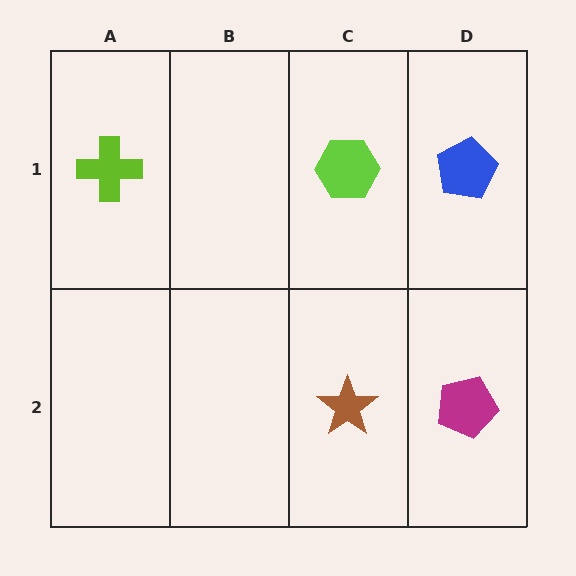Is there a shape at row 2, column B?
No, that cell is empty.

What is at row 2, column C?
A brown star.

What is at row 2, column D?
A magenta pentagon.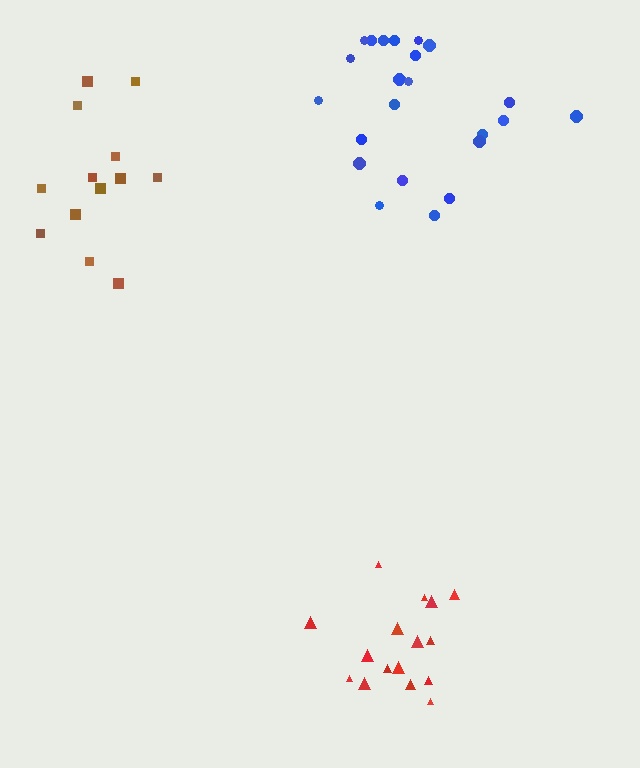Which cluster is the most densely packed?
Red.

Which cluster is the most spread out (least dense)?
Brown.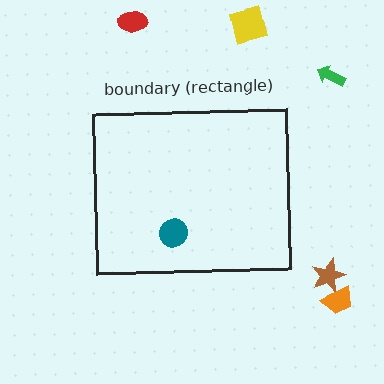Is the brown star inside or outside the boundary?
Outside.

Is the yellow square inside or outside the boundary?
Outside.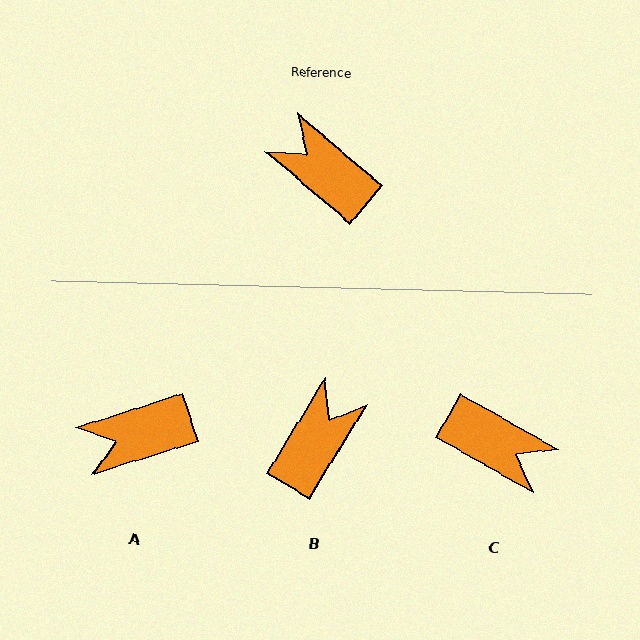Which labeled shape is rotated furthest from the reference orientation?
C, about 169 degrees away.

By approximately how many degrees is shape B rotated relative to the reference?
Approximately 81 degrees clockwise.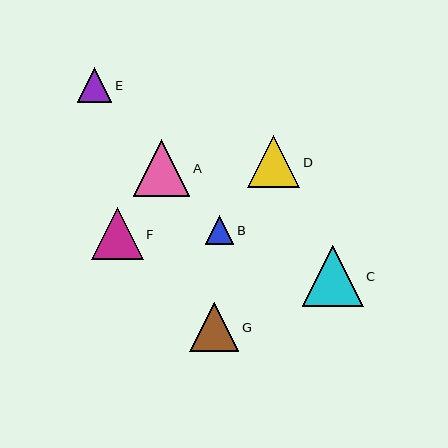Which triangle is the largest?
Triangle C is the largest with a size of approximately 61 pixels.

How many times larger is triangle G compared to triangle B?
Triangle G is approximately 1.7 times the size of triangle B.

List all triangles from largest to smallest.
From largest to smallest: C, A, D, F, G, E, B.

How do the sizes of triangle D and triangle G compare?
Triangle D and triangle G are approximately the same size.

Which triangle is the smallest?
Triangle B is the smallest with a size of approximately 29 pixels.